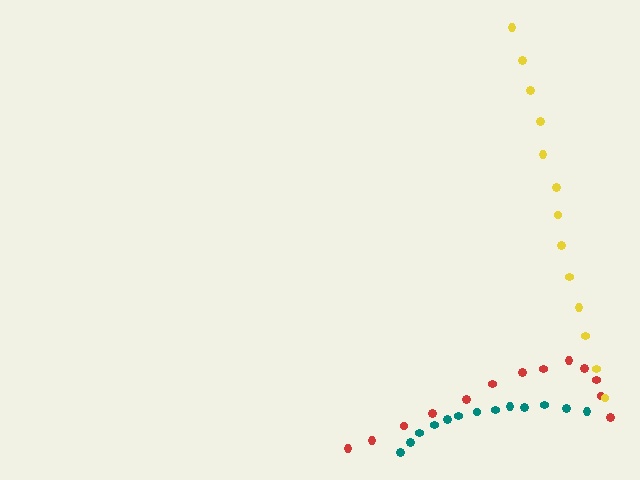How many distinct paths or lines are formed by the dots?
There are 3 distinct paths.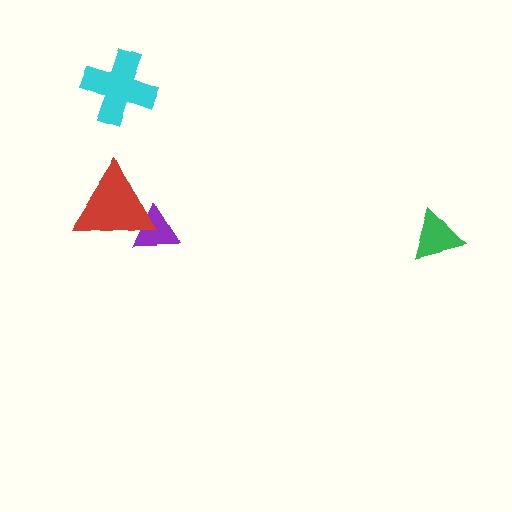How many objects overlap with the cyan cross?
0 objects overlap with the cyan cross.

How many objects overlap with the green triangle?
0 objects overlap with the green triangle.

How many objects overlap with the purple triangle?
1 object overlaps with the purple triangle.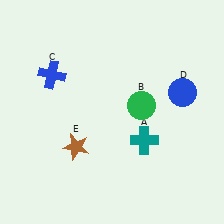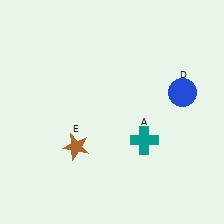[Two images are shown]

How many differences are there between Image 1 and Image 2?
There are 2 differences between the two images.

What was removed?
The green circle (B), the blue cross (C) were removed in Image 2.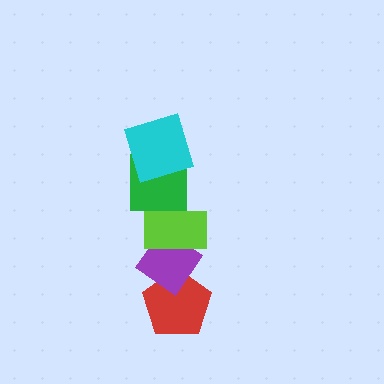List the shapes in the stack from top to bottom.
From top to bottom: the cyan square, the green square, the lime rectangle, the purple diamond, the red pentagon.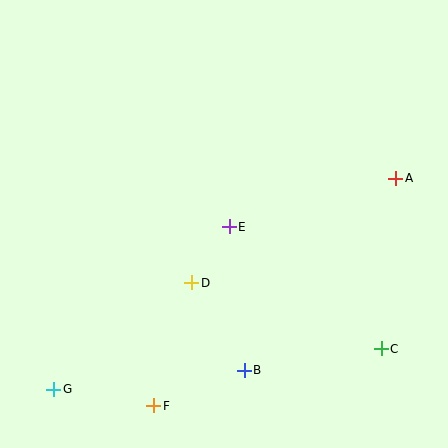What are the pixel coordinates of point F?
Point F is at (154, 406).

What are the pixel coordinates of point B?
Point B is at (244, 370).